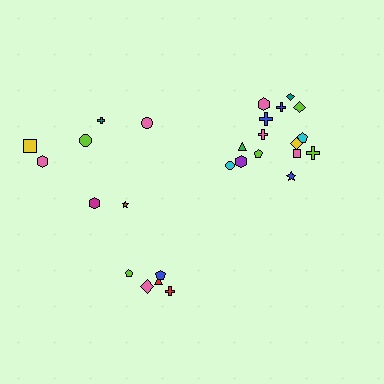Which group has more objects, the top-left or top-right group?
The top-right group.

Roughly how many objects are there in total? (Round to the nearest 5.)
Roughly 25 objects in total.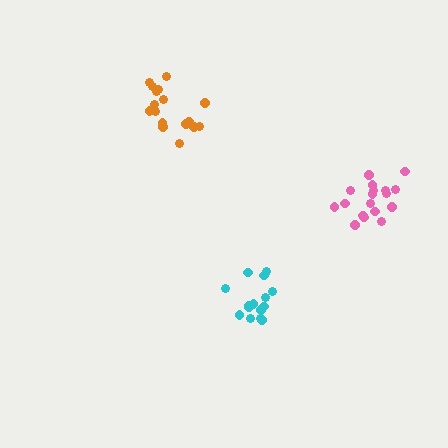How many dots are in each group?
Group 1: 17 dots, Group 2: 18 dots, Group 3: 15 dots (50 total).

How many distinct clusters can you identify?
There are 3 distinct clusters.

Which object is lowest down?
The cyan cluster is bottommost.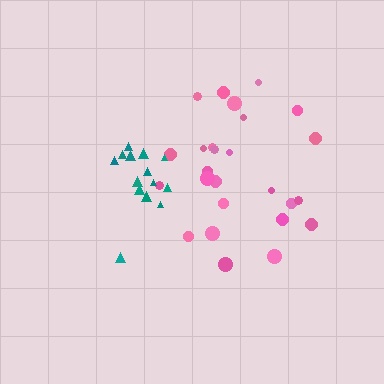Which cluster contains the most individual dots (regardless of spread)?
Pink (26).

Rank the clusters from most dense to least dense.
teal, pink.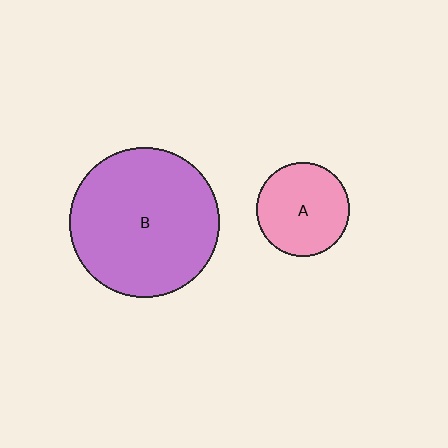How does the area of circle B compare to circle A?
Approximately 2.6 times.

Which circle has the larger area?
Circle B (purple).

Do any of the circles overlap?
No, none of the circles overlap.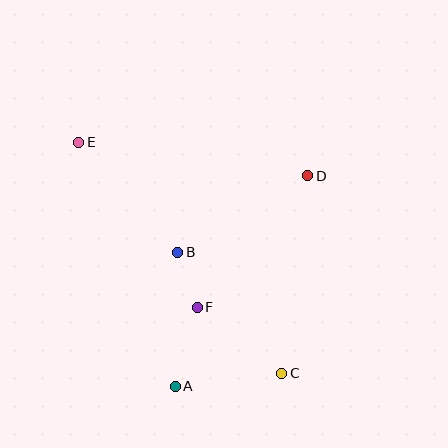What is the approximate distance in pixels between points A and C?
The distance between A and C is approximately 107 pixels.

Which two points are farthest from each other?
Points C and E are farthest from each other.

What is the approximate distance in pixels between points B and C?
The distance between B and C is approximately 160 pixels.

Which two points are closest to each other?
Points B and F are closest to each other.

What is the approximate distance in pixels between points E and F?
The distance between E and F is approximately 203 pixels.